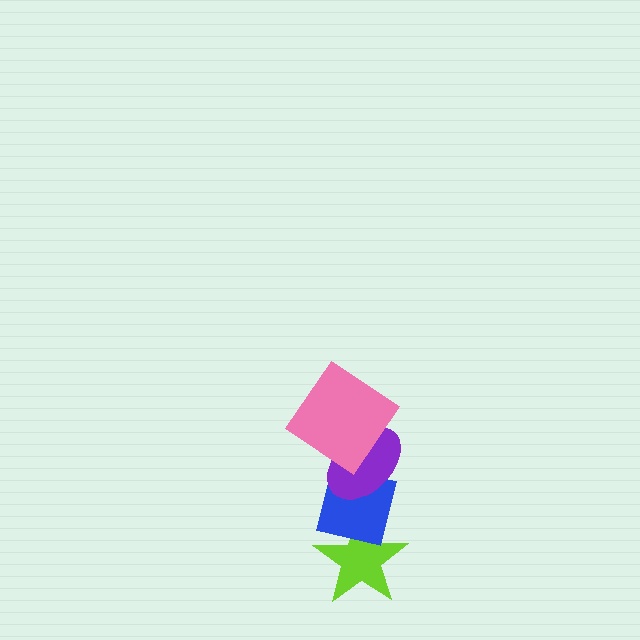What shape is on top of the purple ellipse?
The pink diamond is on top of the purple ellipse.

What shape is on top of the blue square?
The purple ellipse is on top of the blue square.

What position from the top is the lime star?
The lime star is 4th from the top.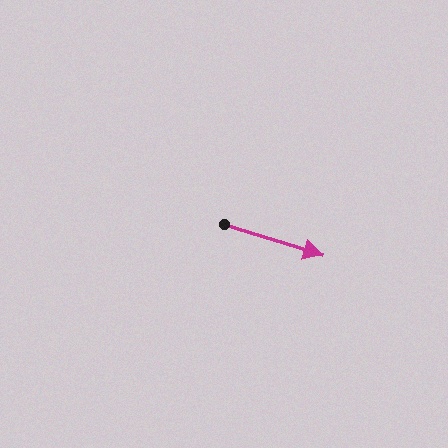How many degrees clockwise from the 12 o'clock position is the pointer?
Approximately 108 degrees.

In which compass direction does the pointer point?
East.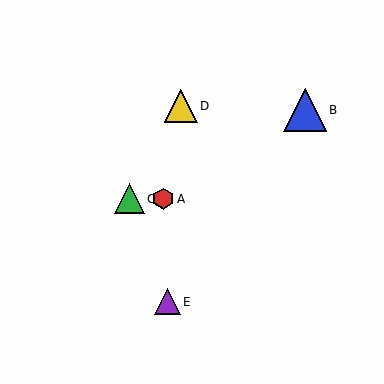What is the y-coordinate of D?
Object D is at y≈106.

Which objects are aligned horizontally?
Objects A, C are aligned horizontally.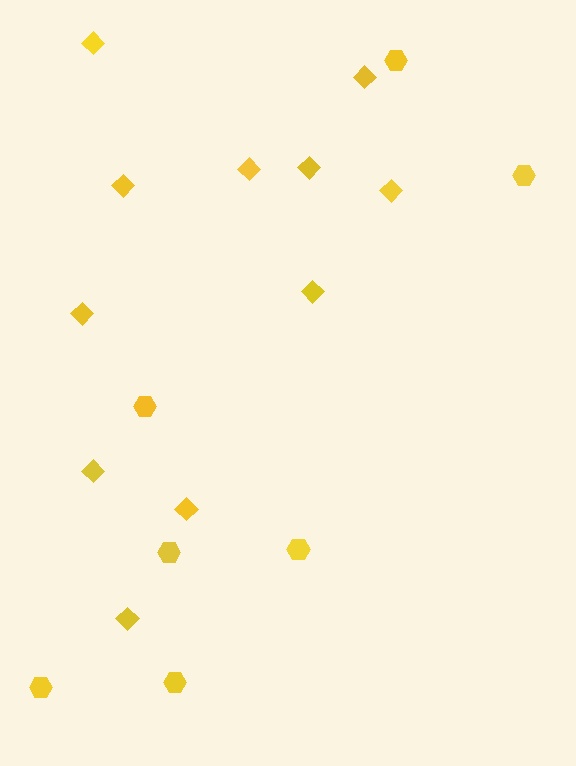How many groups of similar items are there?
There are 2 groups: one group of hexagons (7) and one group of diamonds (11).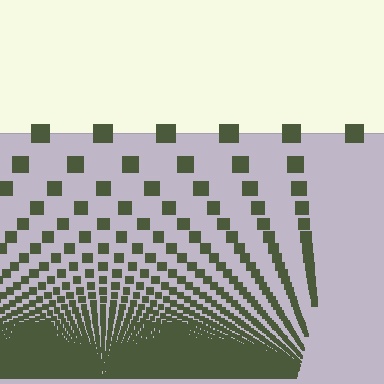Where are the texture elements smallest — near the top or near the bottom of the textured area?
Near the bottom.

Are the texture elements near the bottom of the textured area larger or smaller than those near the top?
Smaller. The gradient is inverted — elements near the bottom are smaller and denser.